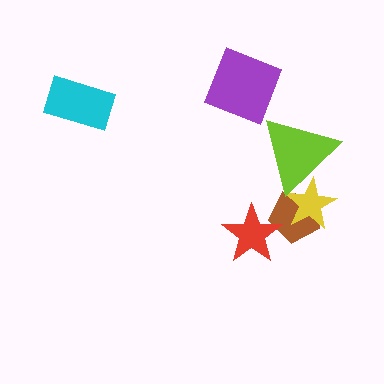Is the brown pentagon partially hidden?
Yes, it is partially covered by another shape.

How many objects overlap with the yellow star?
2 objects overlap with the yellow star.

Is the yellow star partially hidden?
Yes, it is partially covered by another shape.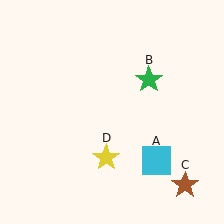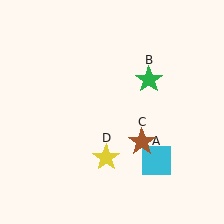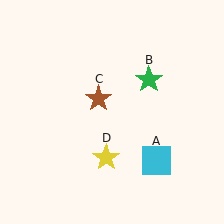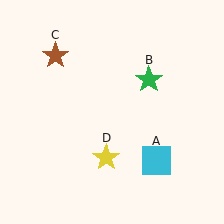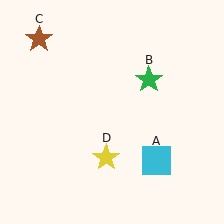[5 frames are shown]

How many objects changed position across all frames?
1 object changed position: brown star (object C).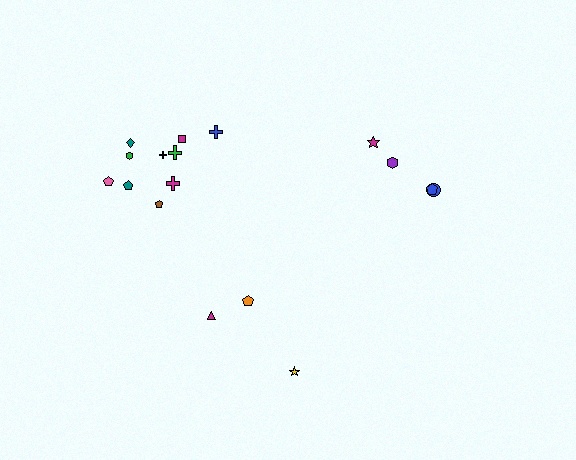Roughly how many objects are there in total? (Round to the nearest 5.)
Roughly 15 objects in total.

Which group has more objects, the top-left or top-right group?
The top-left group.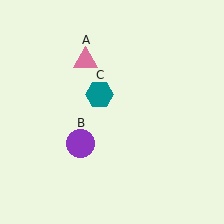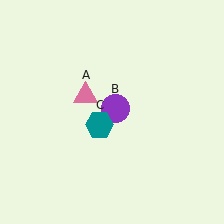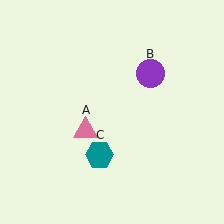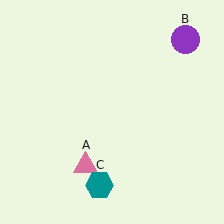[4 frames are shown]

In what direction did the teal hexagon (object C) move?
The teal hexagon (object C) moved down.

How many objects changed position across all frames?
3 objects changed position: pink triangle (object A), purple circle (object B), teal hexagon (object C).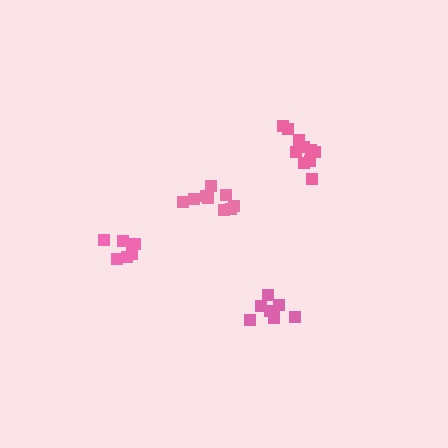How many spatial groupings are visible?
There are 4 spatial groupings.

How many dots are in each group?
Group 1: 9 dots, Group 2: 7 dots, Group 3: 9 dots, Group 4: 10 dots (35 total).